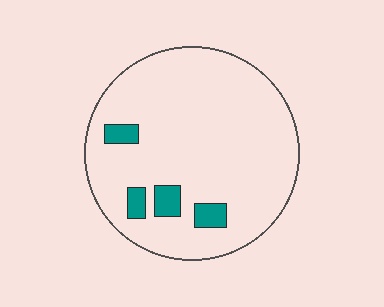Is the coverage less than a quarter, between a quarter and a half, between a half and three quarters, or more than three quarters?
Less than a quarter.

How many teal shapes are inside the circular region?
4.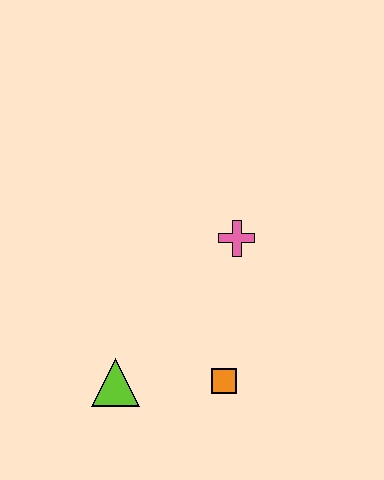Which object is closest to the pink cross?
The orange square is closest to the pink cross.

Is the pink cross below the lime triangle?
No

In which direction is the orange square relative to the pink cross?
The orange square is below the pink cross.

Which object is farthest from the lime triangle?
The pink cross is farthest from the lime triangle.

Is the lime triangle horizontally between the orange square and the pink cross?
No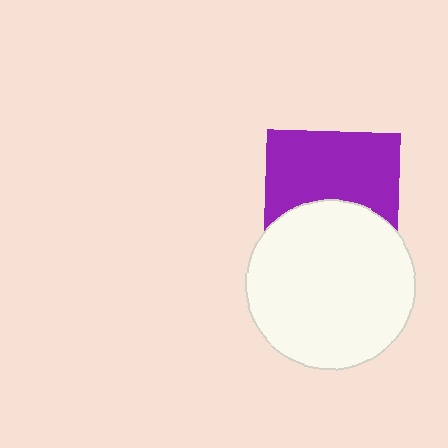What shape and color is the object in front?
The object in front is a white circle.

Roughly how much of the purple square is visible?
About half of it is visible (roughly 59%).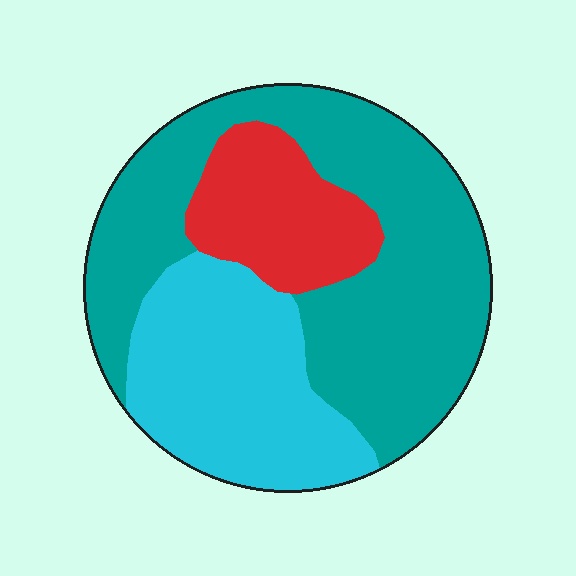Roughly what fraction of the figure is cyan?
Cyan covers roughly 30% of the figure.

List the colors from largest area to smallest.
From largest to smallest: teal, cyan, red.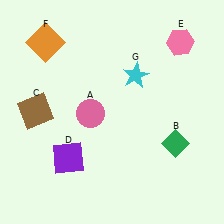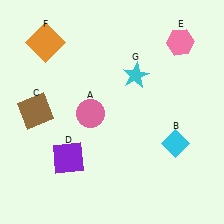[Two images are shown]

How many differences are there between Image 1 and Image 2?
There is 1 difference between the two images.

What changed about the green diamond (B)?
In Image 1, B is green. In Image 2, it changed to cyan.